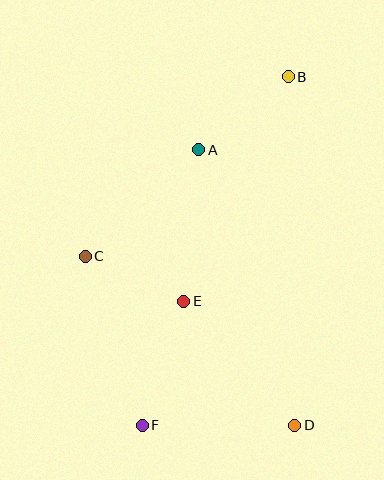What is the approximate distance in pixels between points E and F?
The distance between E and F is approximately 131 pixels.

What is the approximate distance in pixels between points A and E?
The distance between A and E is approximately 152 pixels.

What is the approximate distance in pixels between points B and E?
The distance between B and E is approximately 248 pixels.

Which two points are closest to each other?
Points C and E are closest to each other.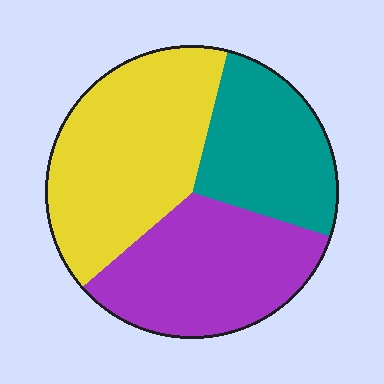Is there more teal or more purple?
Purple.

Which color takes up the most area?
Yellow, at roughly 40%.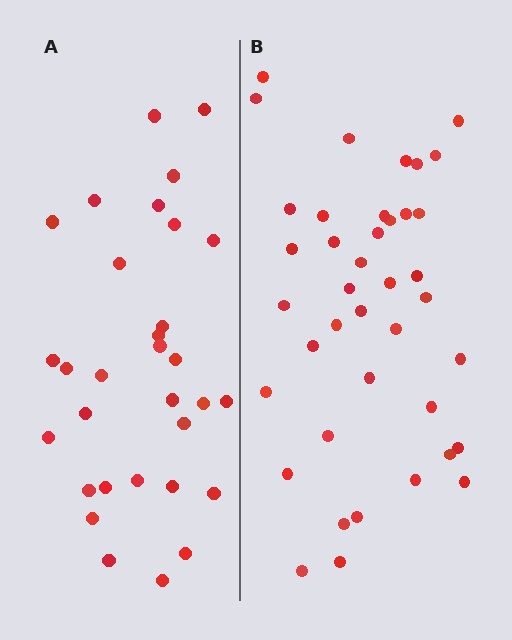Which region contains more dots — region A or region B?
Region B (the right region) has more dots.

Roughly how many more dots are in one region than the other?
Region B has roughly 8 or so more dots than region A.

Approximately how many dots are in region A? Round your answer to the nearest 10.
About 30 dots. (The exact count is 31, which rounds to 30.)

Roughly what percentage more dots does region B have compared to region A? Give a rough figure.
About 30% more.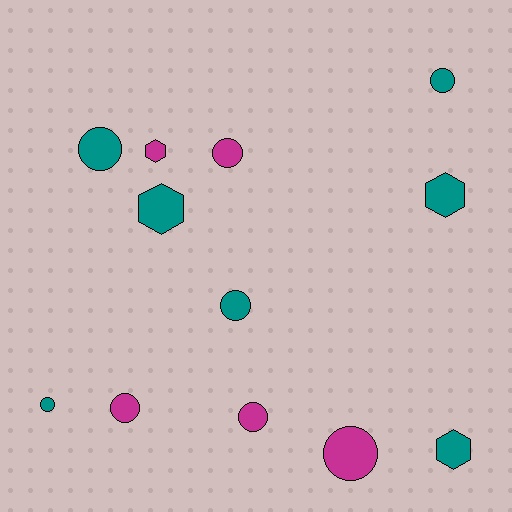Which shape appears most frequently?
Circle, with 8 objects.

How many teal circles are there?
There are 4 teal circles.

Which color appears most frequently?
Teal, with 7 objects.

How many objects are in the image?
There are 12 objects.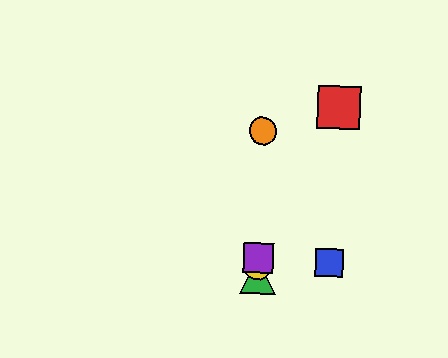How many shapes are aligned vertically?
4 shapes (the green triangle, the yellow circle, the purple square, the orange circle) are aligned vertically.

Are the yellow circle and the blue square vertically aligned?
No, the yellow circle is at x≈258 and the blue square is at x≈329.